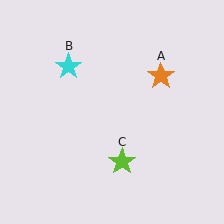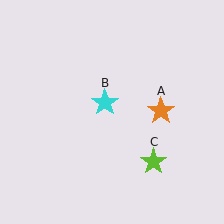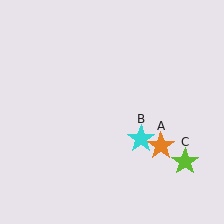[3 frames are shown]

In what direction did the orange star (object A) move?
The orange star (object A) moved down.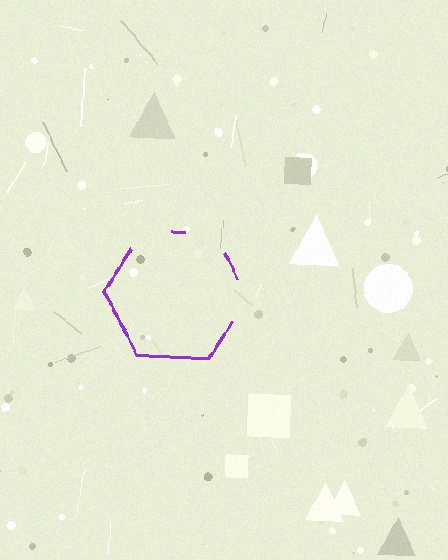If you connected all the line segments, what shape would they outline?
They would outline a hexagon.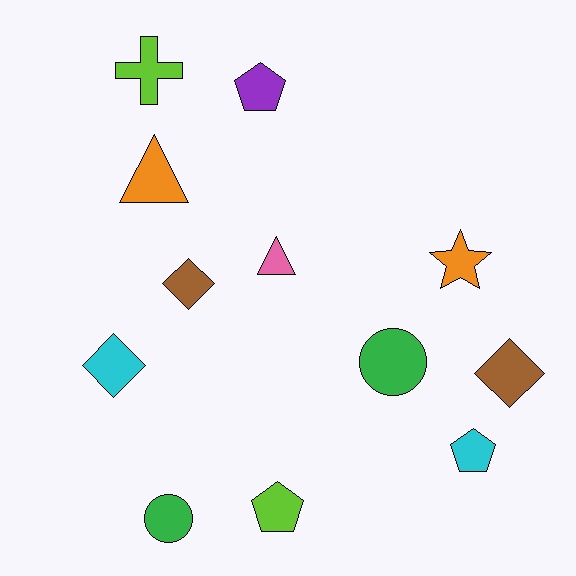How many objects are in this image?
There are 12 objects.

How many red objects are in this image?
There are no red objects.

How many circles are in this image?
There are 2 circles.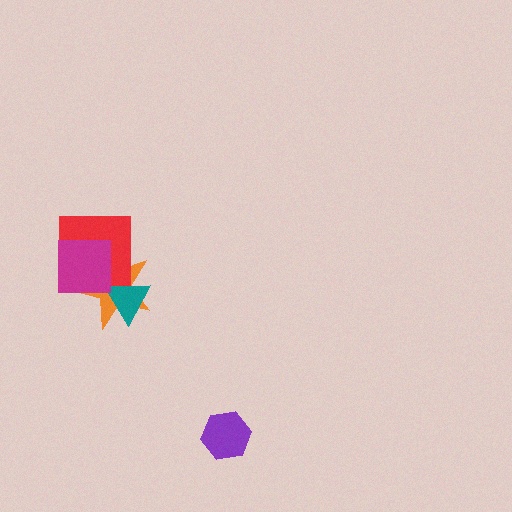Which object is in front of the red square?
The magenta square is in front of the red square.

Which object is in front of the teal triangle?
The magenta square is in front of the teal triangle.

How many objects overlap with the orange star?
3 objects overlap with the orange star.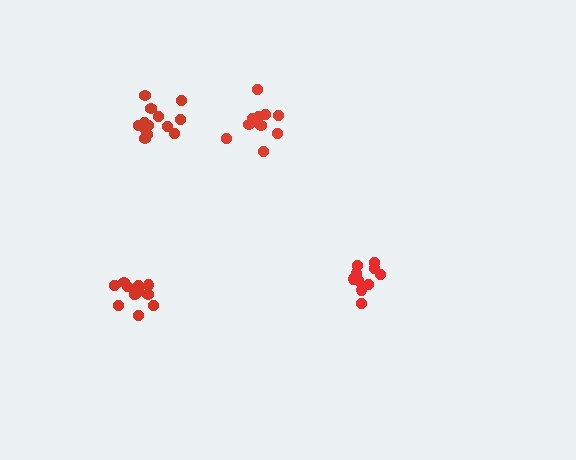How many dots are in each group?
Group 1: 11 dots, Group 2: 13 dots, Group 3: 10 dots, Group 4: 13 dots (47 total).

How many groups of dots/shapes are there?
There are 4 groups.